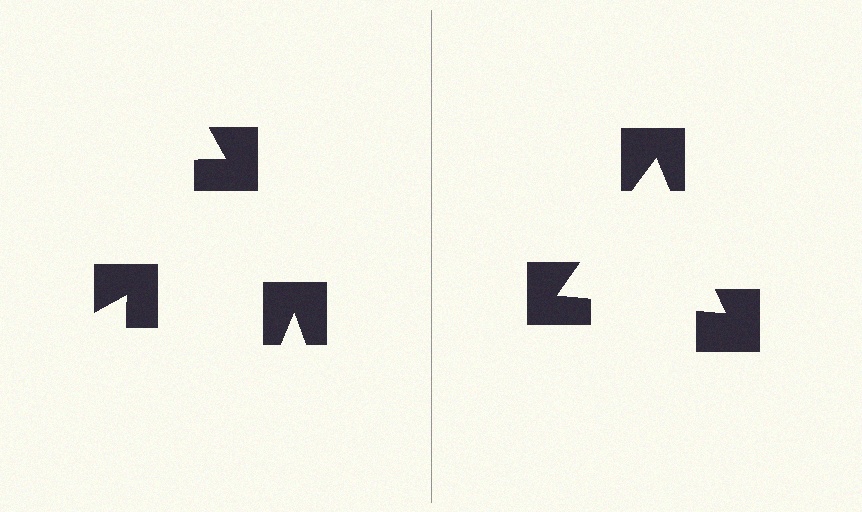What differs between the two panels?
The notched squares are positioned identically on both sides; only the wedge orientations differ. On the right they align to a triangle; on the left they are misaligned.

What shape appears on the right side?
An illusory triangle.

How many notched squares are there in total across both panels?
6 — 3 on each side.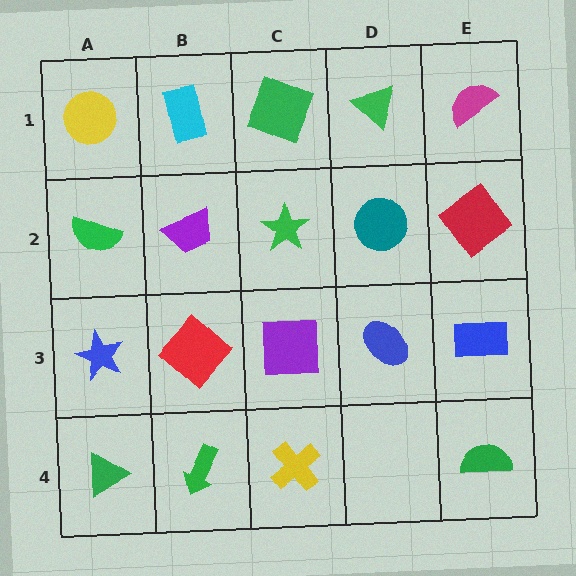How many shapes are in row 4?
4 shapes.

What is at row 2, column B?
A purple trapezoid.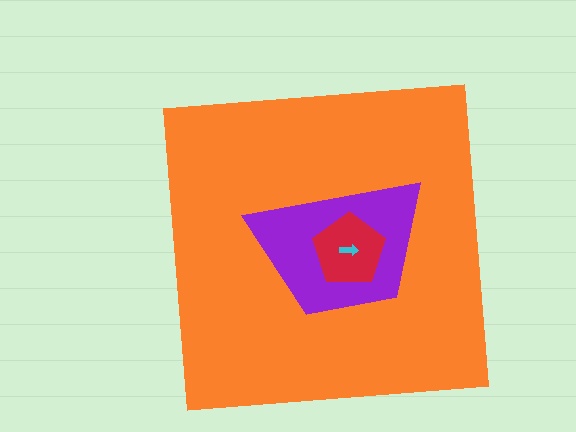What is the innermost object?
The cyan arrow.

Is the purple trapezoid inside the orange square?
Yes.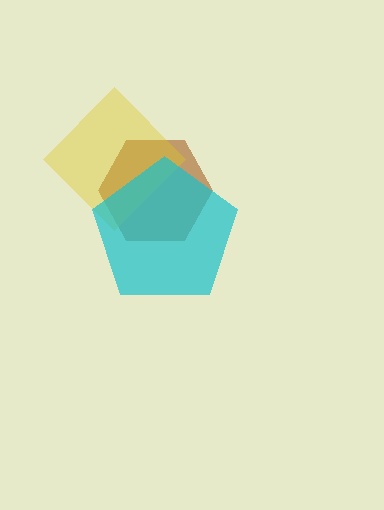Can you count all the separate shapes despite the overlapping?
Yes, there are 3 separate shapes.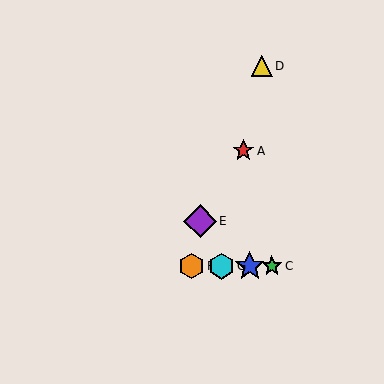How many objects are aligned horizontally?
4 objects (B, C, F, G) are aligned horizontally.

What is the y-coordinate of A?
Object A is at y≈151.